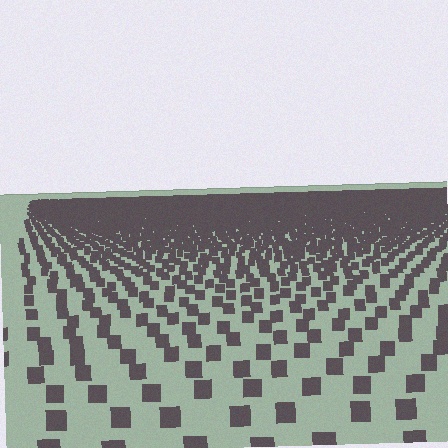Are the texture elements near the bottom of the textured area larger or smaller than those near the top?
Larger. Near the bottom, elements are closer to the viewer and appear at a bigger on-screen size.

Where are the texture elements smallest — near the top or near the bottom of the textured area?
Near the top.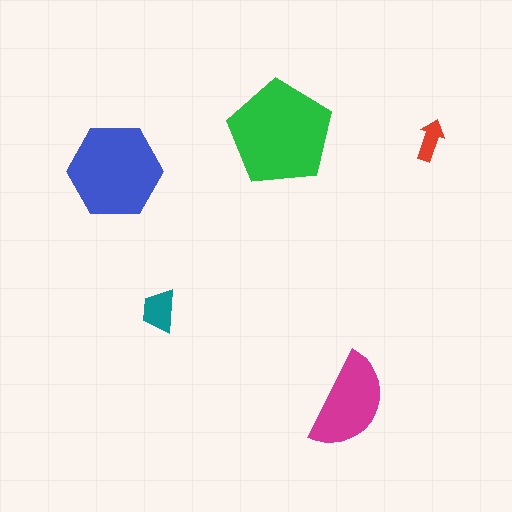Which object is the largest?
The green pentagon.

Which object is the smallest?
The red arrow.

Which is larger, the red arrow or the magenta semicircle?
The magenta semicircle.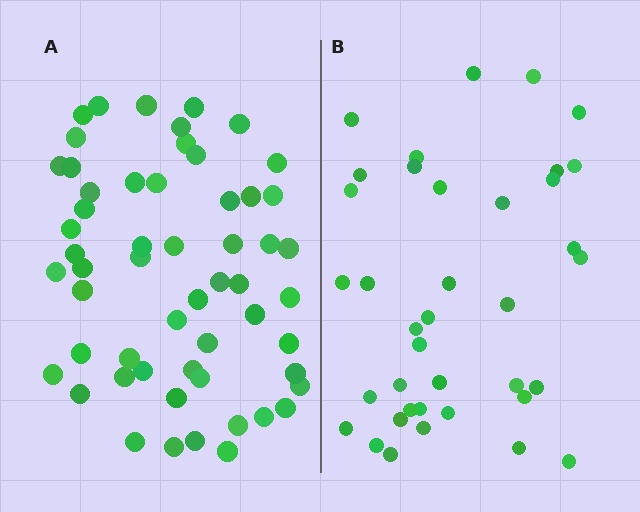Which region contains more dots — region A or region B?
Region A (the left region) has more dots.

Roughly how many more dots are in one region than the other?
Region A has approximately 20 more dots than region B.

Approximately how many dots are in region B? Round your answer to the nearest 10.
About 40 dots. (The exact count is 38, which rounds to 40.)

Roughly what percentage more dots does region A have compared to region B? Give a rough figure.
About 45% more.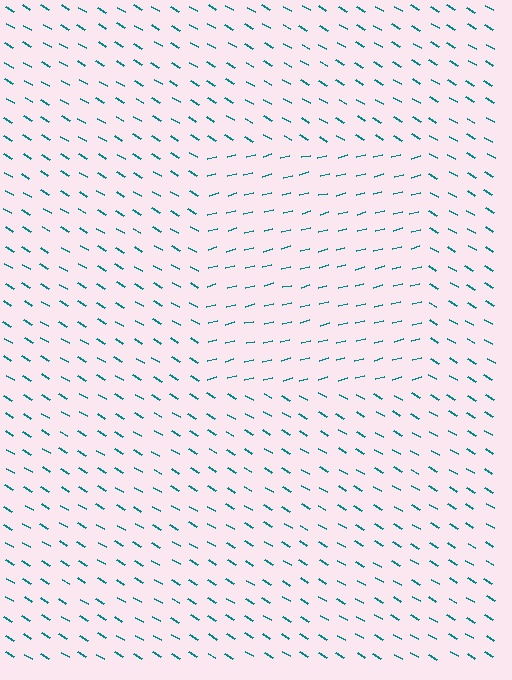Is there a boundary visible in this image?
Yes, there is a texture boundary formed by a change in line orientation.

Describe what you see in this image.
The image is filled with small teal line segments. A rectangle region in the image has lines oriented differently from the surrounding lines, creating a visible texture boundary.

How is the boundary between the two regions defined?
The boundary is defined purely by a change in line orientation (approximately 45 degrees difference). All lines are the same color and thickness.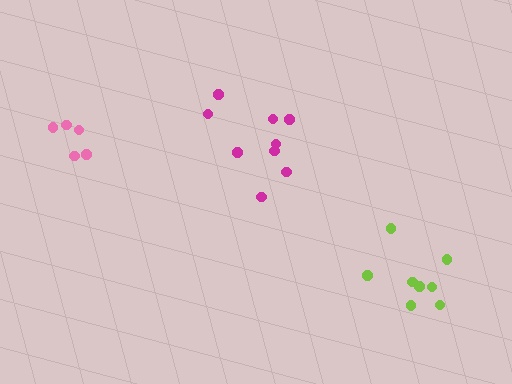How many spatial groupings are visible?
There are 3 spatial groupings.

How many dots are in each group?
Group 1: 9 dots, Group 2: 5 dots, Group 3: 8 dots (22 total).